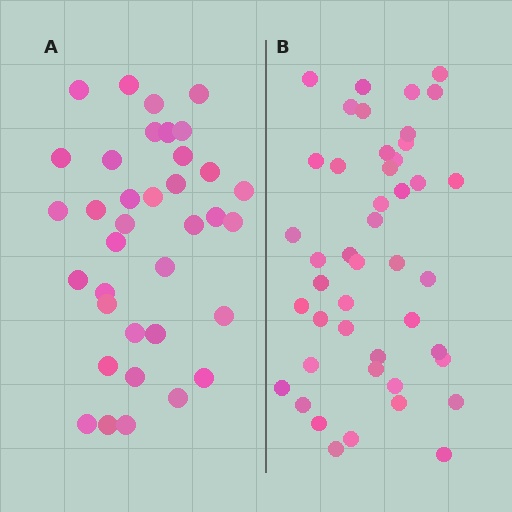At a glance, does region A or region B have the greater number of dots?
Region B (the right region) has more dots.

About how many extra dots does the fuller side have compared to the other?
Region B has roughly 8 or so more dots than region A.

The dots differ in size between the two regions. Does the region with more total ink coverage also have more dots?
No. Region A has more total ink coverage because its dots are larger, but region B actually contains more individual dots. Total area can be misleading — the number of items is what matters here.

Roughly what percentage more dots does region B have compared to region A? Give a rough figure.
About 25% more.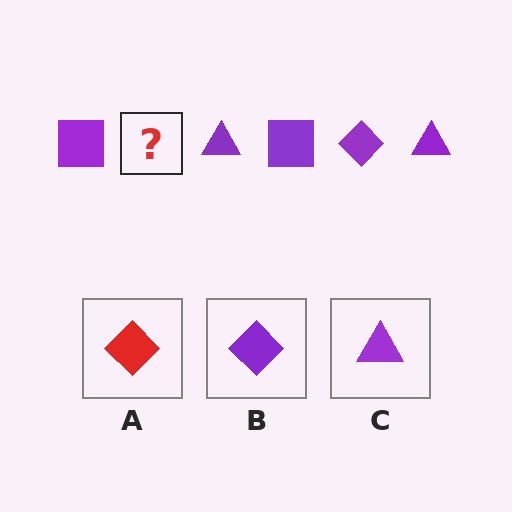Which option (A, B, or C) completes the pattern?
B.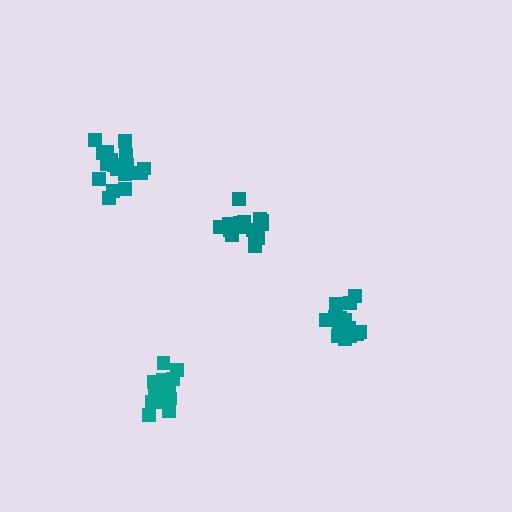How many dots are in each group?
Group 1: 17 dots, Group 2: 19 dots, Group 3: 21 dots, Group 4: 16 dots (73 total).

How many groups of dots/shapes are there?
There are 4 groups.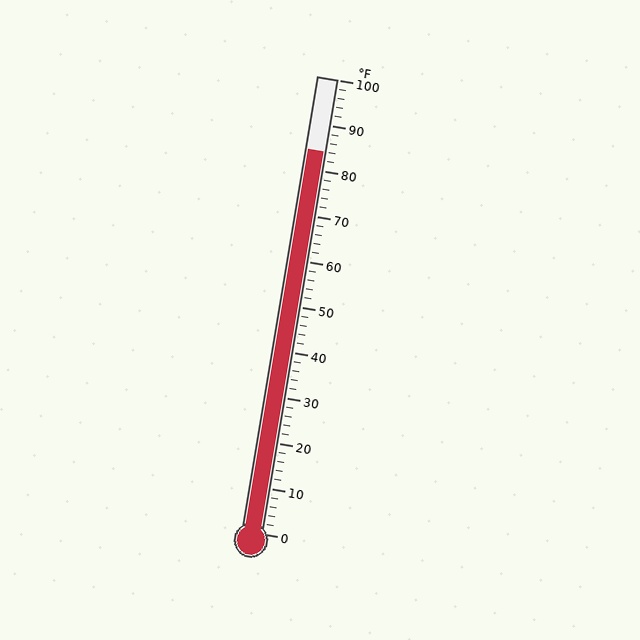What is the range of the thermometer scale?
The thermometer scale ranges from 0°F to 100°F.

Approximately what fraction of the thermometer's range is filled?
The thermometer is filled to approximately 85% of its range.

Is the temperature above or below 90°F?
The temperature is below 90°F.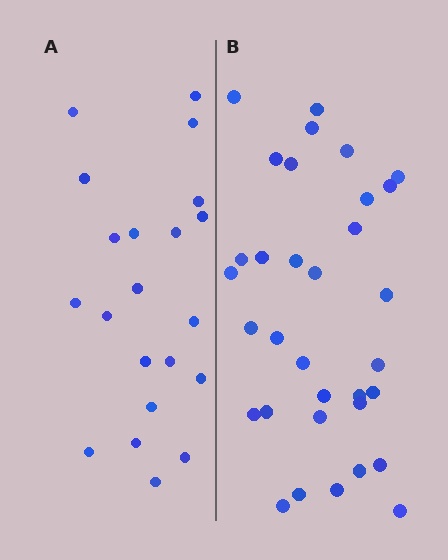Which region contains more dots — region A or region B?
Region B (the right region) has more dots.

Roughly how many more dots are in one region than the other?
Region B has roughly 12 or so more dots than region A.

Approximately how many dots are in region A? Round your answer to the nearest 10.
About 20 dots. (The exact count is 21, which rounds to 20.)